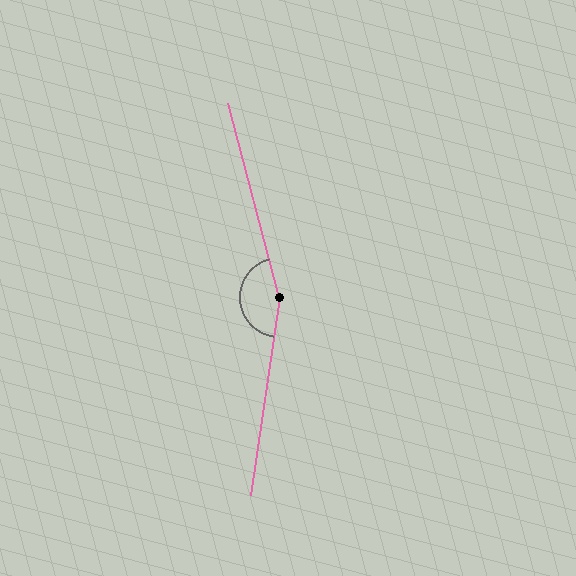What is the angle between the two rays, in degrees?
Approximately 157 degrees.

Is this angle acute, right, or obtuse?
It is obtuse.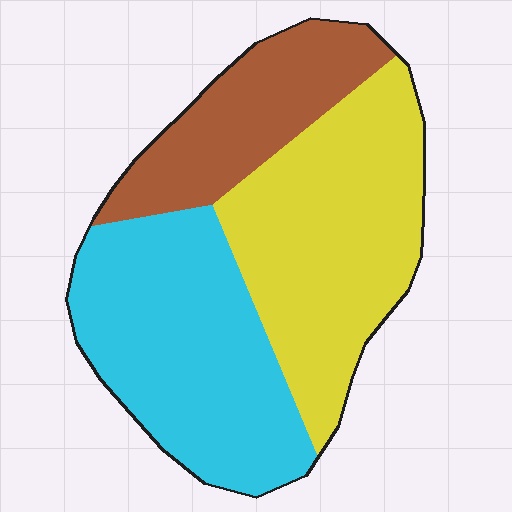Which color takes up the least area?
Brown, at roughly 20%.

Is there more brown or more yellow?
Yellow.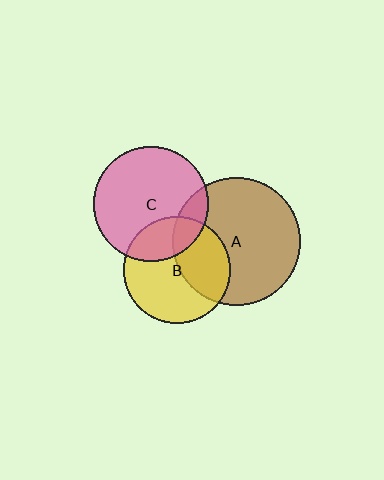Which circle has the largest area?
Circle A (brown).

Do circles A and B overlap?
Yes.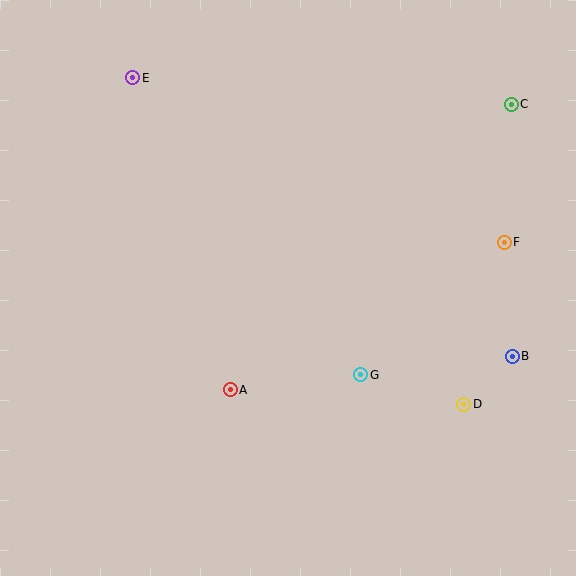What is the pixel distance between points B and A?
The distance between B and A is 284 pixels.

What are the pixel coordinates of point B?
Point B is at (512, 356).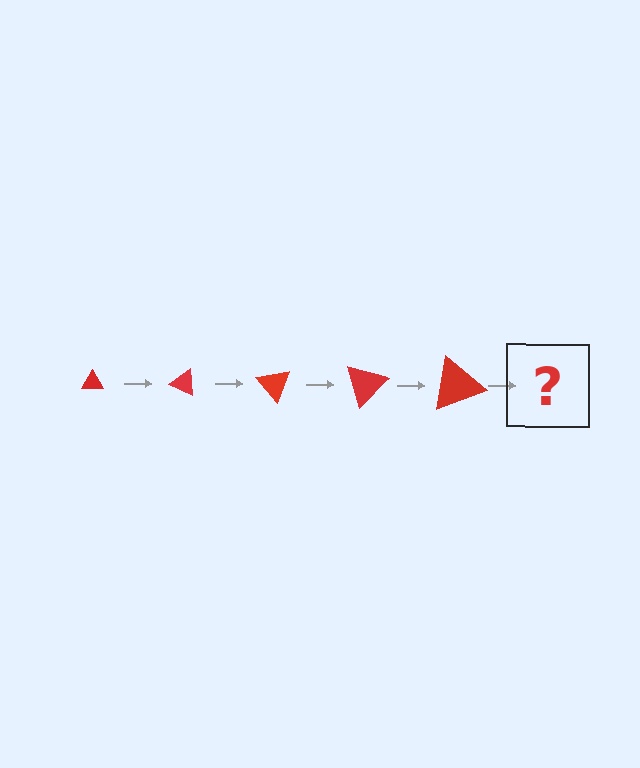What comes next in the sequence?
The next element should be a triangle, larger than the previous one and rotated 125 degrees from the start.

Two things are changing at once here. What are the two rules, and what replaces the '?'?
The two rules are that the triangle grows larger each step and it rotates 25 degrees each step. The '?' should be a triangle, larger than the previous one and rotated 125 degrees from the start.